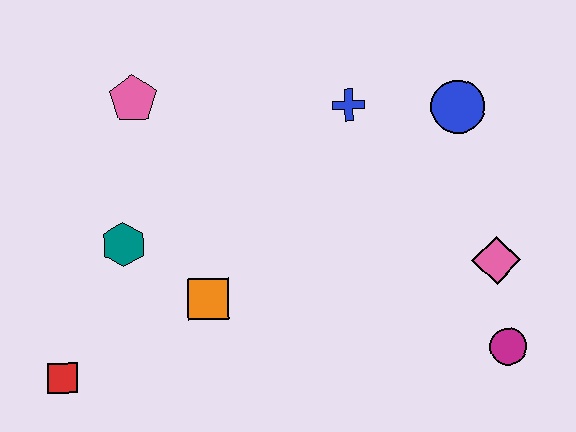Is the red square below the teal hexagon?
Yes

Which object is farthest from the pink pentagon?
The magenta circle is farthest from the pink pentagon.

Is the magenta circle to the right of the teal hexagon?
Yes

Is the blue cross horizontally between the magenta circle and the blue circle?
No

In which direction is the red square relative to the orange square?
The red square is to the left of the orange square.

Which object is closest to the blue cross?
The blue circle is closest to the blue cross.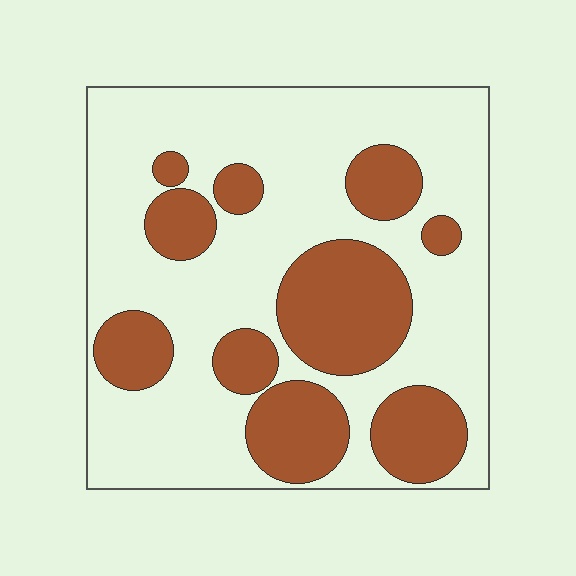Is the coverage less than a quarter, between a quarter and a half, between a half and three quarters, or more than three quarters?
Between a quarter and a half.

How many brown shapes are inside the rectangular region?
10.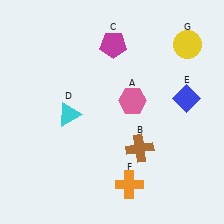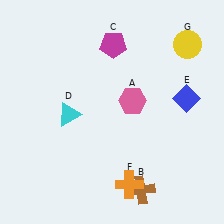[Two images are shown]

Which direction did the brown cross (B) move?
The brown cross (B) moved down.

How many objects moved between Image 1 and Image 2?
1 object moved between the two images.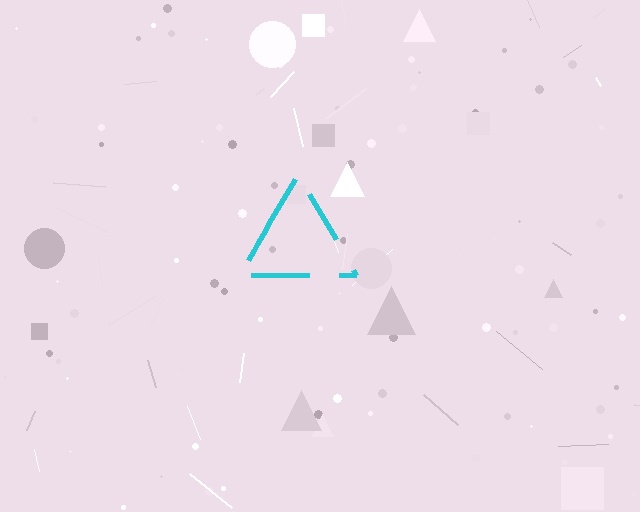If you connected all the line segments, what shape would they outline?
They would outline a triangle.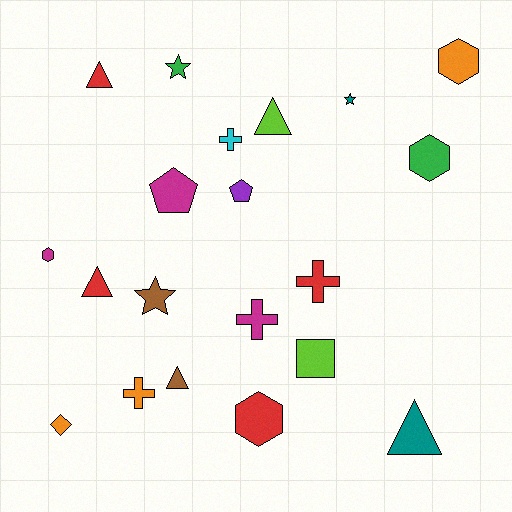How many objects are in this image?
There are 20 objects.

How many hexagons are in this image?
There are 4 hexagons.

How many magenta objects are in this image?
There are 3 magenta objects.